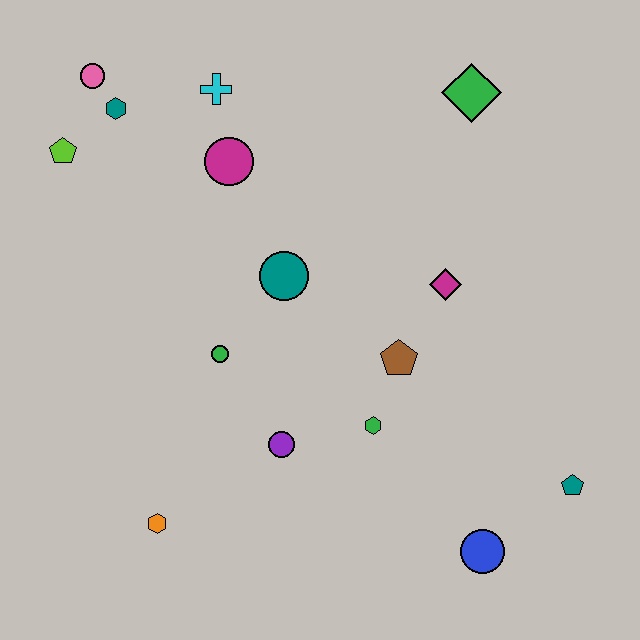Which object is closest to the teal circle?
The green circle is closest to the teal circle.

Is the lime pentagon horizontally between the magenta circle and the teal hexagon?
No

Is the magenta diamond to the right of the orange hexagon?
Yes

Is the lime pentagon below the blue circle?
No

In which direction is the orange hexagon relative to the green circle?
The orange hexagon is below the green circle.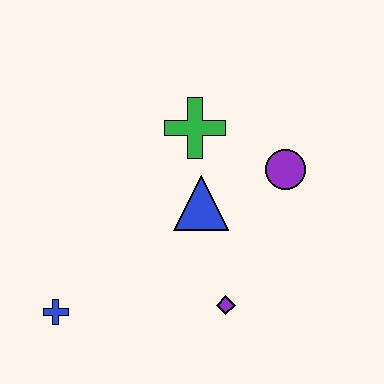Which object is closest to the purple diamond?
The blue triangle is closest to the purple diamond.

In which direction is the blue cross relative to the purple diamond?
The blue cross is to the left of the purple diamond.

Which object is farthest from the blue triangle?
The blue cross is farthest from the blue triangle.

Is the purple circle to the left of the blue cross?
No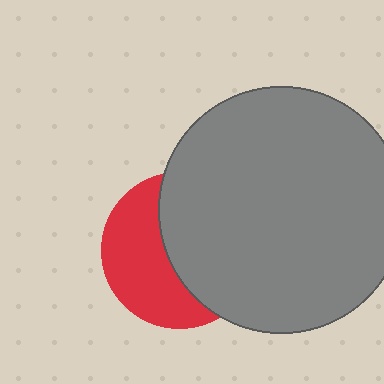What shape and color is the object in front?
The object in front is a gray circle.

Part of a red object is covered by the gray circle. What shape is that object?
It is a circle.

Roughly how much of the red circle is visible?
About half of it is visible (roughly 46%).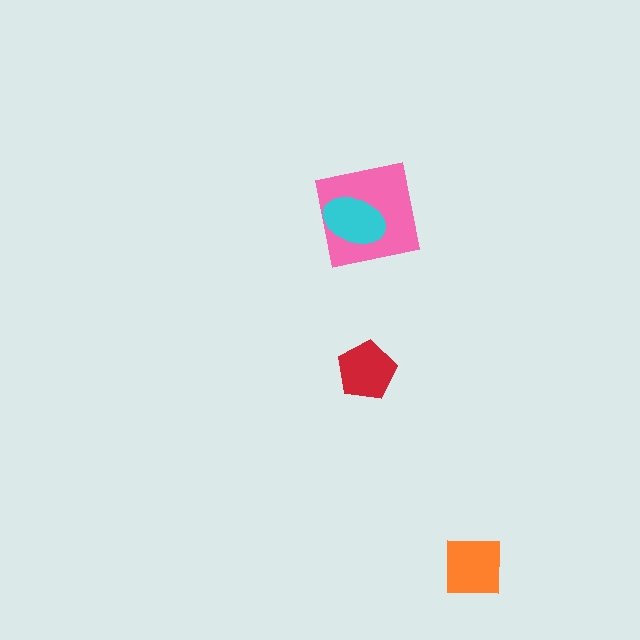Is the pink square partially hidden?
Yes, it is partially covered by another shape.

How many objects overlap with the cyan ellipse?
1 object overlaps with the cyan ellipse.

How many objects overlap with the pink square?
1 object overlaps with the pink square.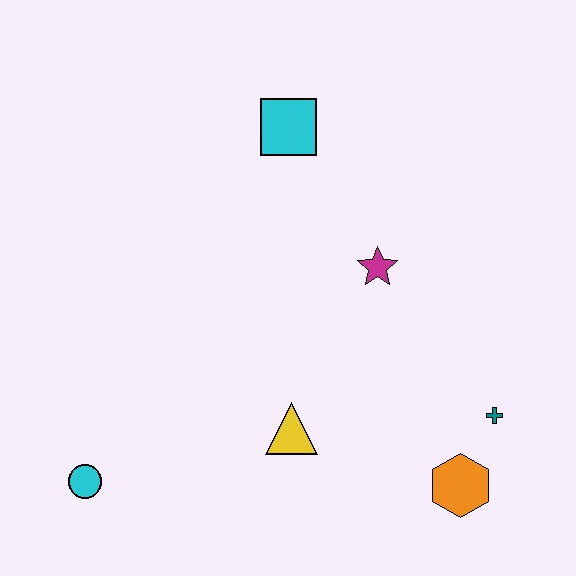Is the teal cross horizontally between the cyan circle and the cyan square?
No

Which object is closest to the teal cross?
The orange hexagon is closest to the teal cross.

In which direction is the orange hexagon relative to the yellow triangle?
The orange hexagon is to the right of the yellow triangle.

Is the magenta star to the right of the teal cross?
No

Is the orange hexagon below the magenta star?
Yes